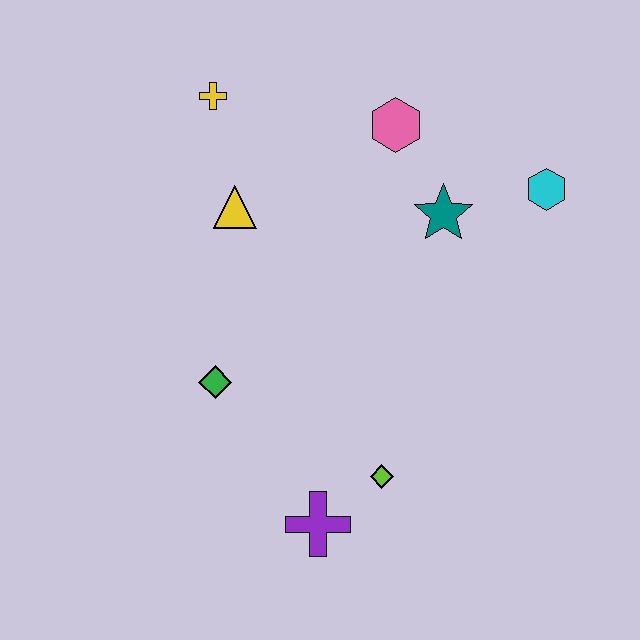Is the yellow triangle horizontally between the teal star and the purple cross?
No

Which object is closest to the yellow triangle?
The yellow cross is closest to the yellow triangle.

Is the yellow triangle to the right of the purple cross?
No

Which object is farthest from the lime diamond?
The yellow cross is farthest from the lime diamond.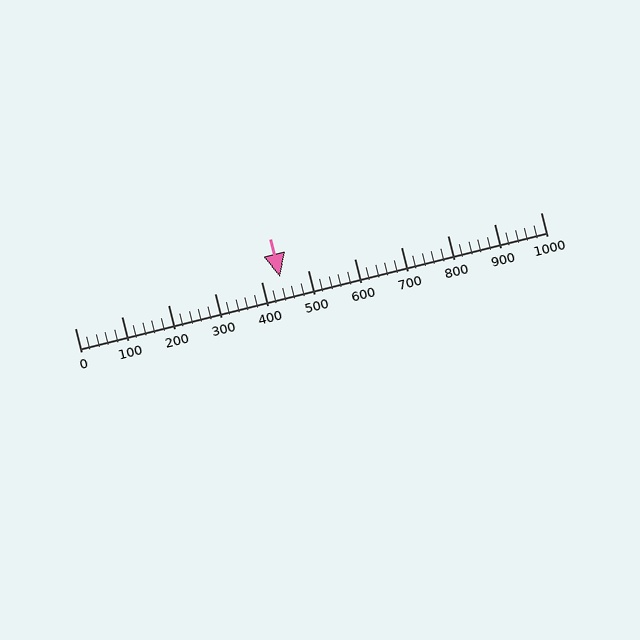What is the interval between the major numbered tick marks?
The major tick marks are spaced 100 units apart.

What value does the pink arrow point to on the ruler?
The pink arrow points to approximately 440.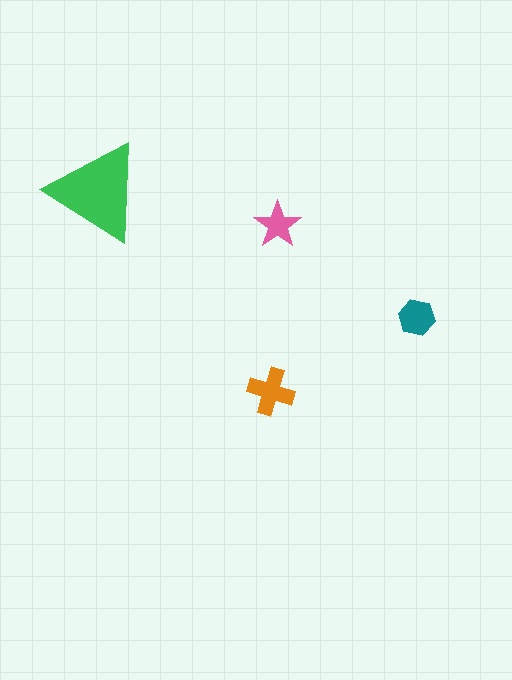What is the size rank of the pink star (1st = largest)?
4th.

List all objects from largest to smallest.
The green triangle, the orange cross, the teal hexagon, the pink star.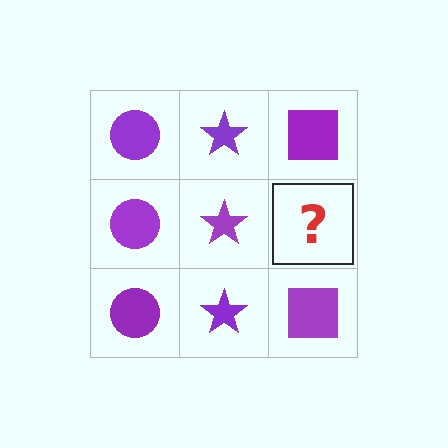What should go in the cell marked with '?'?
The missing cell should contain a purple square.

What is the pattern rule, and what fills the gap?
The rule is that each column has a consistent shape. The gap should be filled with a purple square.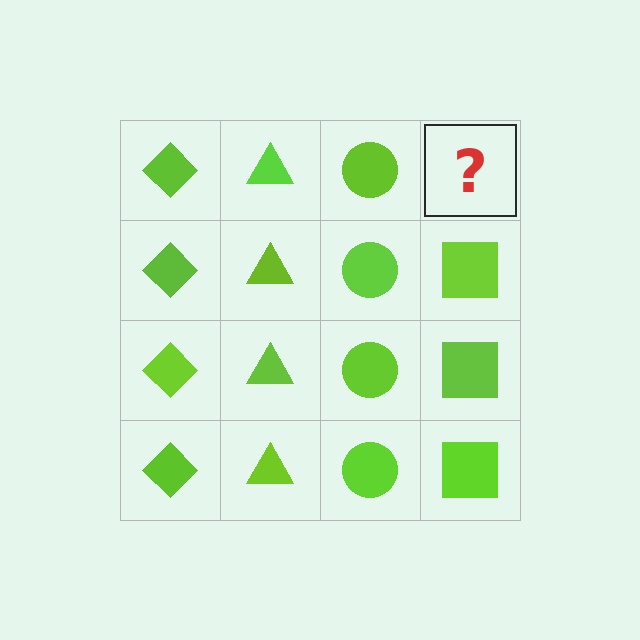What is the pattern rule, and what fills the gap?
The rule is that each column has a consistent shape. The gap should be filled with a lime square.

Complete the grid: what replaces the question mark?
The question mark should be replaced with a lime square.